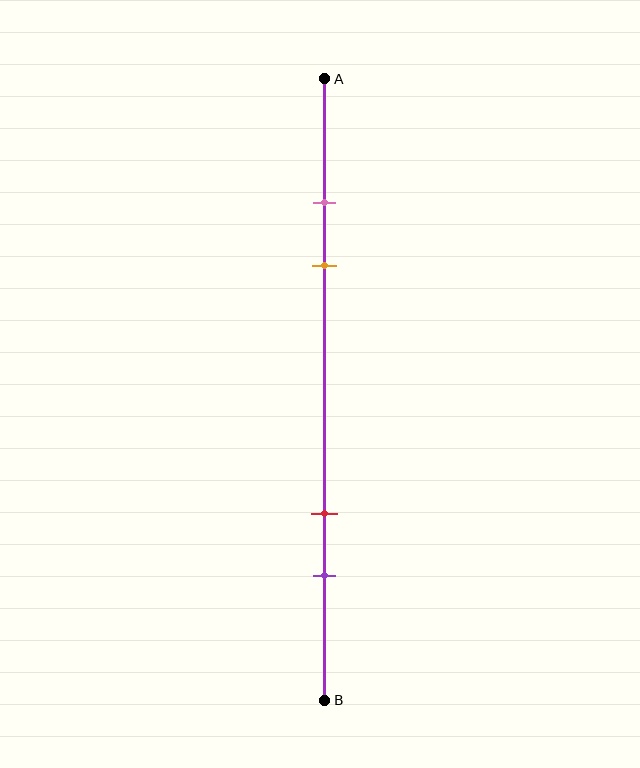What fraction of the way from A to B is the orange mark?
The orange mark is approximately 30% (0.3) of the way from A to B.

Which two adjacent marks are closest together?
The pink and orange marks are the closest adjacent pair.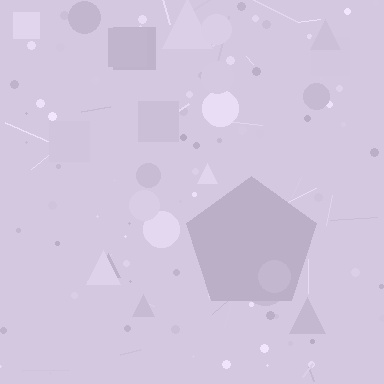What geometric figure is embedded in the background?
A pentagon is embedded in the background.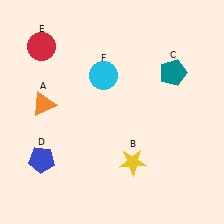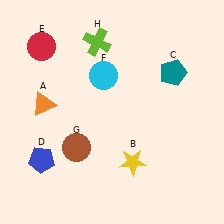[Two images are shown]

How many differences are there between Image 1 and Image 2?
There are 2 differences between the two images.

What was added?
A brown circle (G), a lime cross (H) were added in Image 2.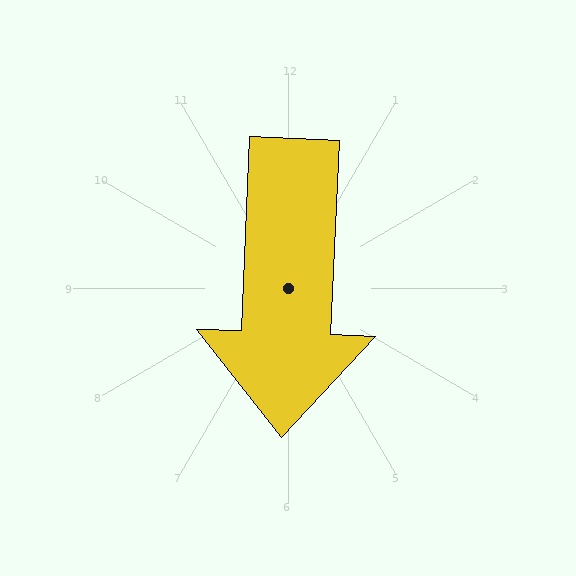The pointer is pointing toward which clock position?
Roughly 6 o'clock.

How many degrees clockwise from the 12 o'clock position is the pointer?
Approximately 182 degrees.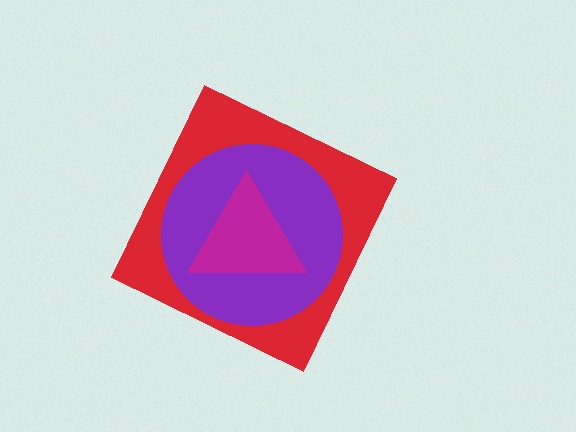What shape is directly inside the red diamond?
The purple circle.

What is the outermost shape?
The red diamond.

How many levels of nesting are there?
3.